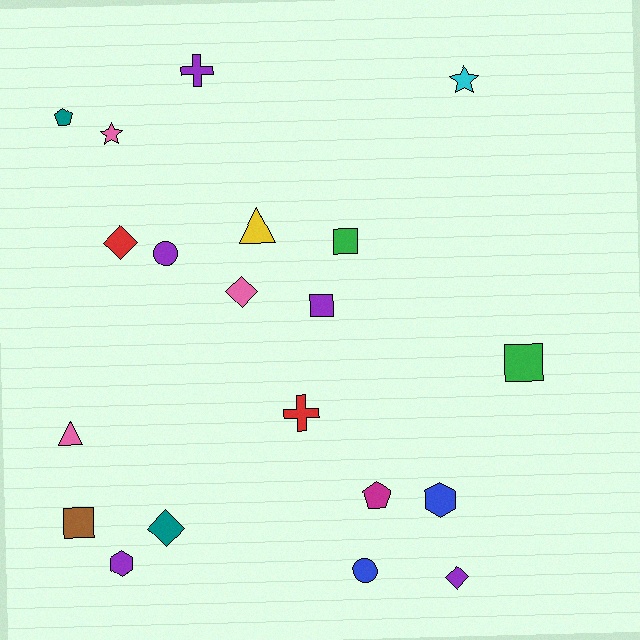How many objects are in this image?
There are 20 objects.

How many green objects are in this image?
There are 2 green objects.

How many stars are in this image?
There are 2 stars.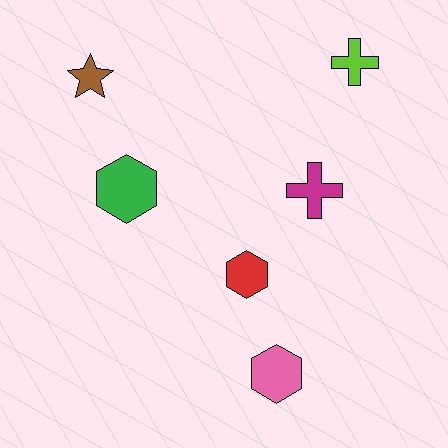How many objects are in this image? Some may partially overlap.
There are 6 objects.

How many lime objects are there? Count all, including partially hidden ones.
There is 1 lime object.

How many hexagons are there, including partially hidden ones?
There are 3 hexagons.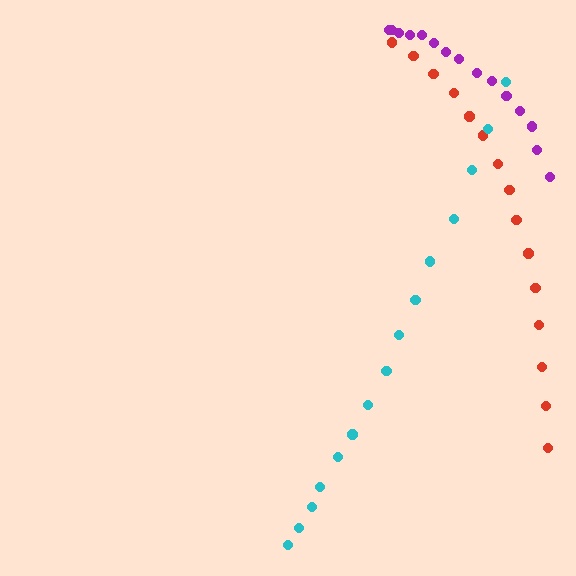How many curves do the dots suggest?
There are 3 distinct paths.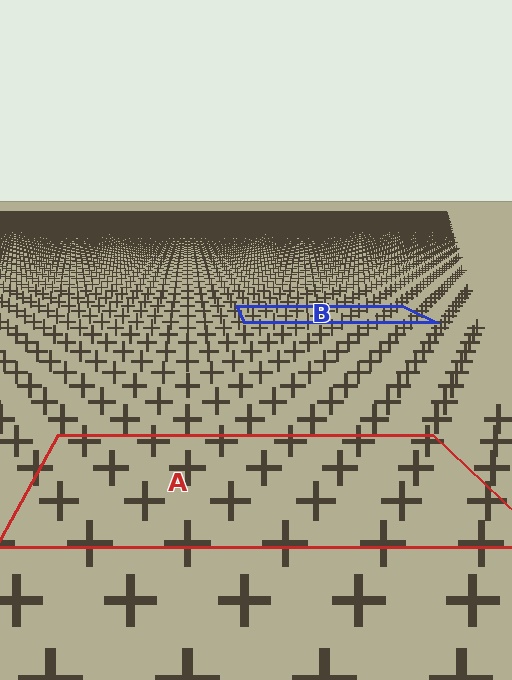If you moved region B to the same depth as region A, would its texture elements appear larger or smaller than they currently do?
They would appear larger. At a closer depth, the same texture elements are projected at a bigger on-screen size.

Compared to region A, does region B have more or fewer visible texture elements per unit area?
Region B has more texture elements per unit area — they are packed more densely because it is farther away.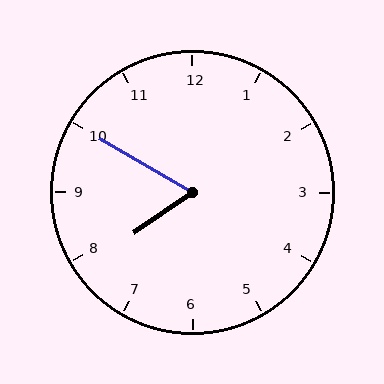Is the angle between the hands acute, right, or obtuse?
It is acute.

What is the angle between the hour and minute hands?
Approximately 65 degrees.